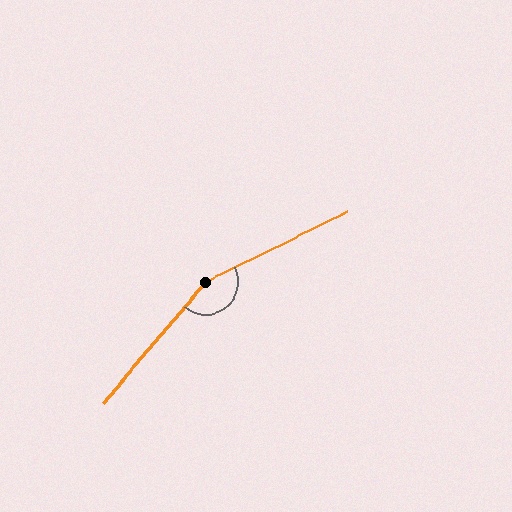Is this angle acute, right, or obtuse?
It is obtuse.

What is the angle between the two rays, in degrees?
Approximately 157 degrees.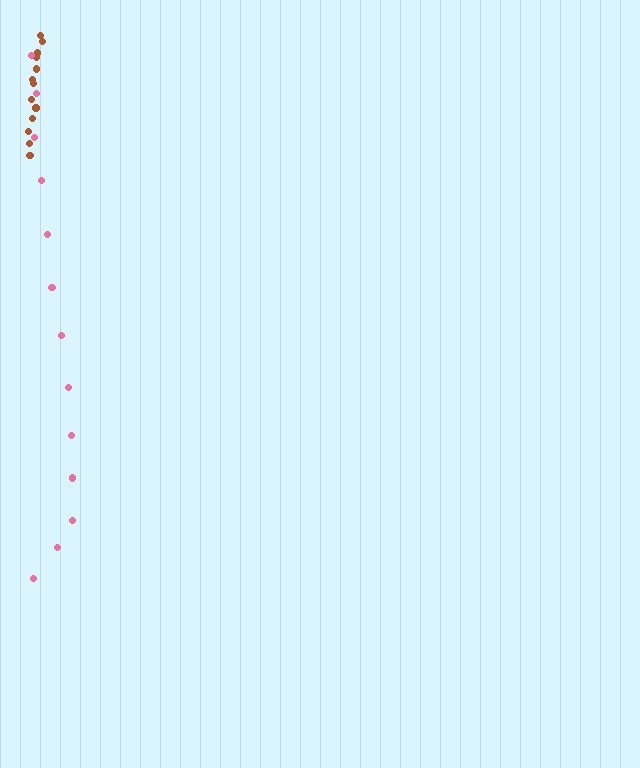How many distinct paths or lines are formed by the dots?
There are 2 distinct paths.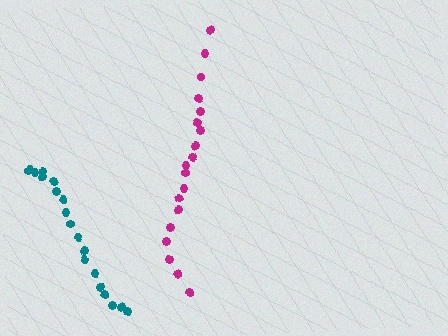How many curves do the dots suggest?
There are 2 distinct paths.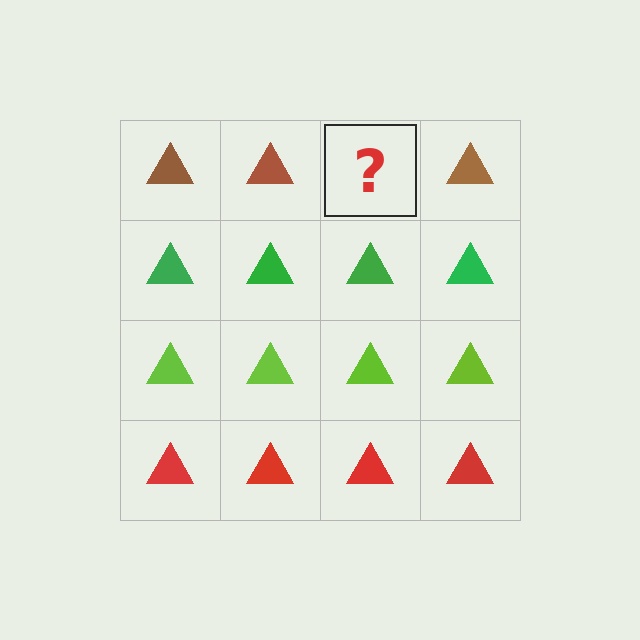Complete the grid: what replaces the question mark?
The question mark should be replaced with a brown triangle.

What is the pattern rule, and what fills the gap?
The rule is that each row has a consistent color. The gap should be filled with a brown triangle.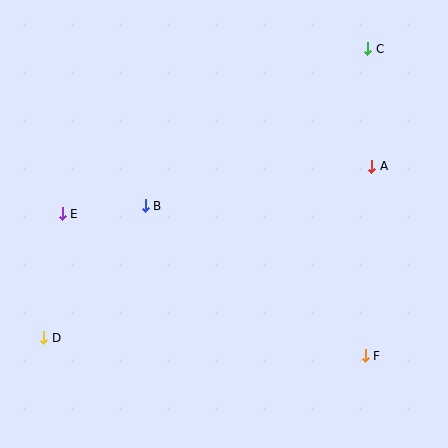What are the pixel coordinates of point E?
Point E is at (62, 214).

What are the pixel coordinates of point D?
Point D is at (44, 338).